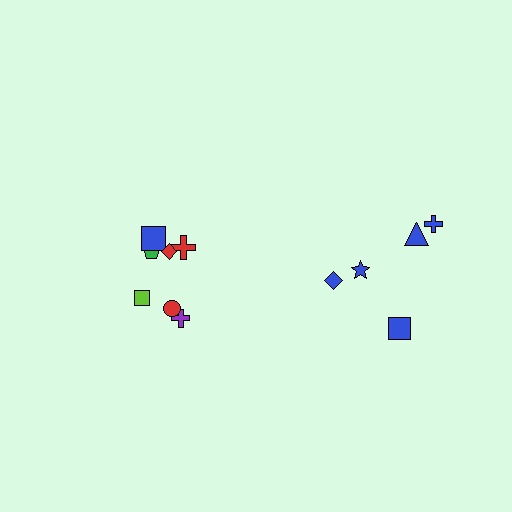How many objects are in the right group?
There are 5 objects.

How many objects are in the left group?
There are 7 objects.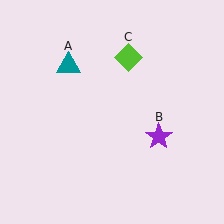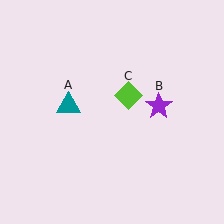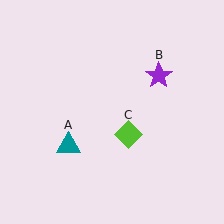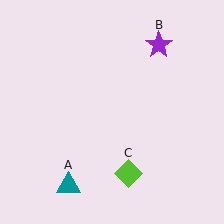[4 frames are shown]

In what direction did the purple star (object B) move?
The purple star (object B) moved up.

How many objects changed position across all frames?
3 objects changed position: teal triangle (object A), purple star (object B), lime diamond (object C).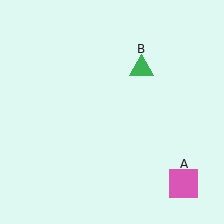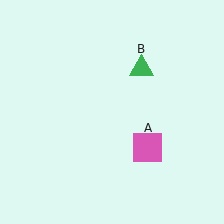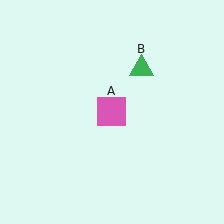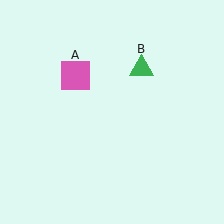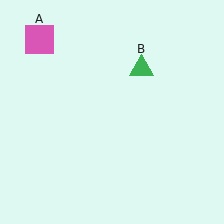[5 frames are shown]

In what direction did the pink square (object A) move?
The pink square (object A) moved up and to the left.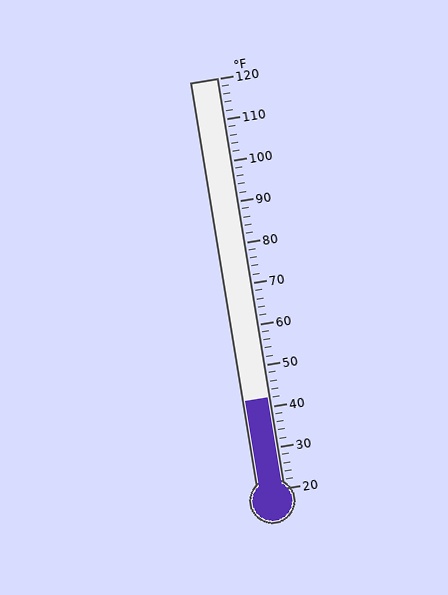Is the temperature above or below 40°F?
The temperature is above 40°F.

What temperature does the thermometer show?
The thermometer shows approximately 42°F.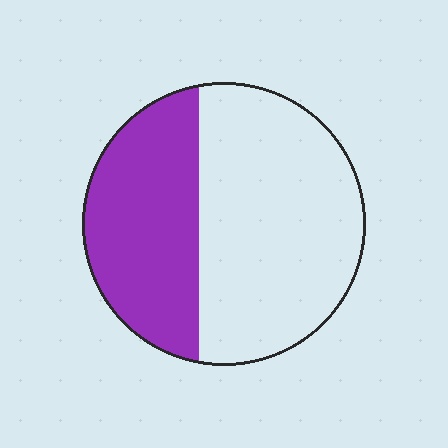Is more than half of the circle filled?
No.